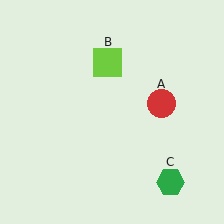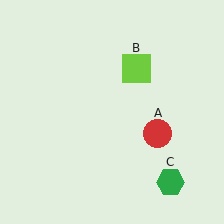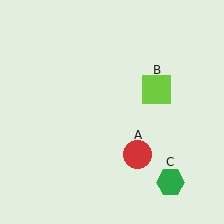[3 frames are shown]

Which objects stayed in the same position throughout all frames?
Green hexagon (object C) remained stationary.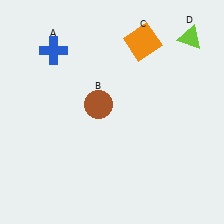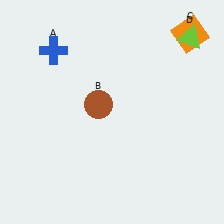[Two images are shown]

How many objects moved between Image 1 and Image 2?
1 object moved between the two images.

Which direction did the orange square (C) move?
The orange square (C) moved right.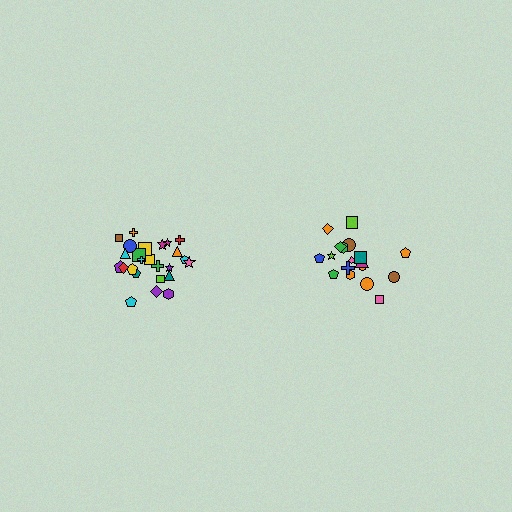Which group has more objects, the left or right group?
The left group.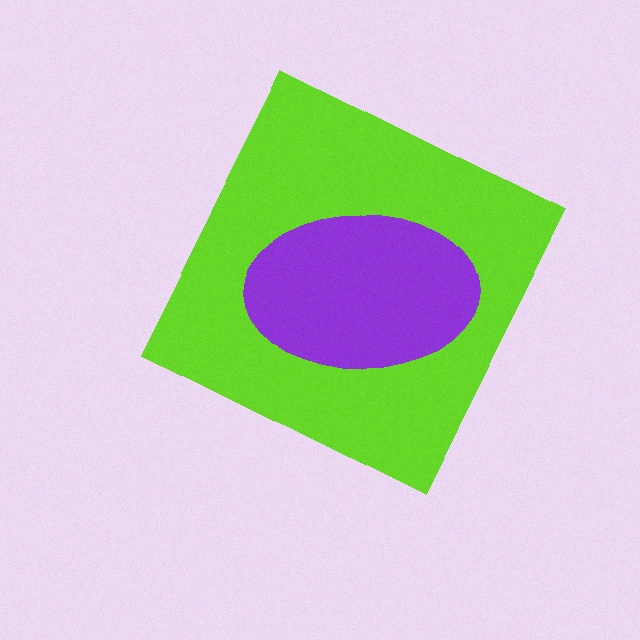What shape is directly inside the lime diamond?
The purple ellipse.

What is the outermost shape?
The lime diamond.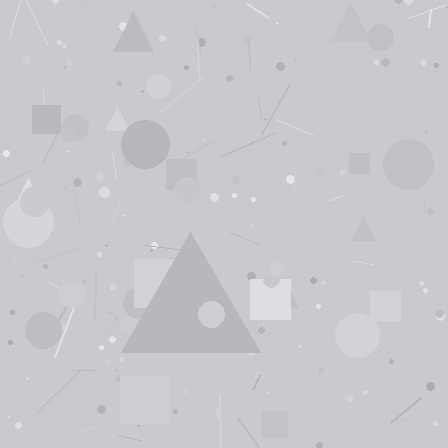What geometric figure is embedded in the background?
A triangle is embedded in the background.